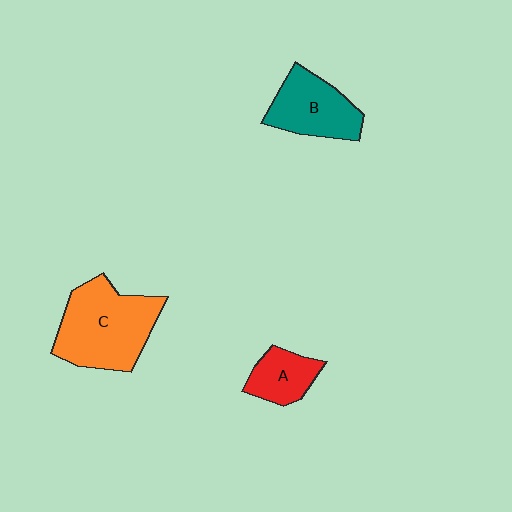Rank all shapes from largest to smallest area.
From largest to smallest: C (orange), B (teal), A (red).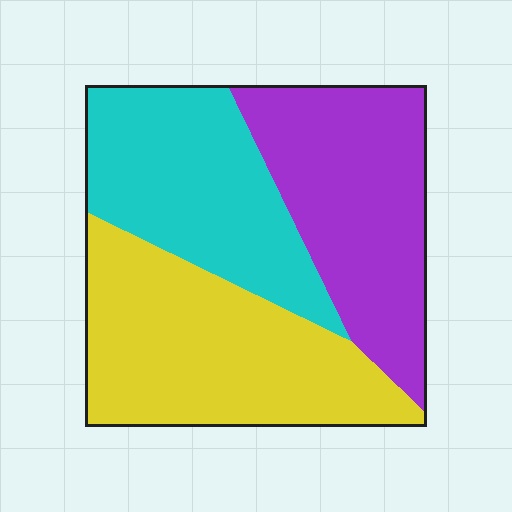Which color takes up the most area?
Yellow, at roughly 40%.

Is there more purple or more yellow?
Yellow.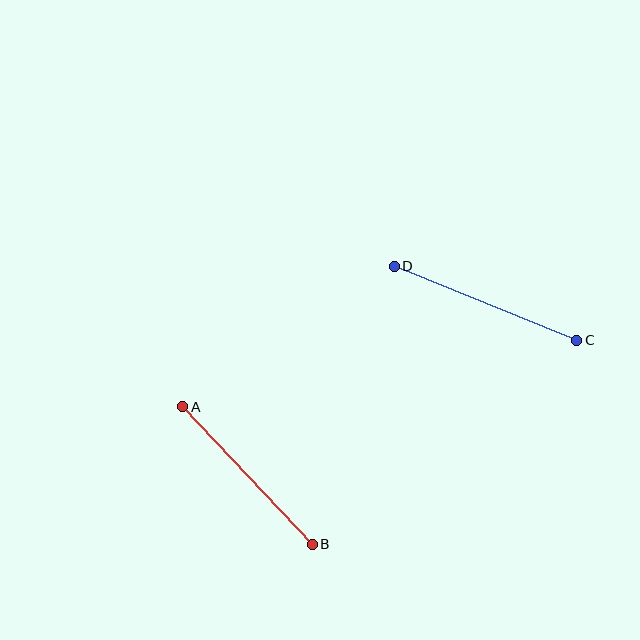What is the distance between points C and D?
The distance is approximately 197 pixels.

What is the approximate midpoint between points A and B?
The midpoint is at approximately (247, 476) pixels.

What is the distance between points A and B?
The distance is approximately 189 pixels.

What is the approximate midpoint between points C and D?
The midpoint is at approximately (485, 303) pixels.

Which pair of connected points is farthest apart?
Points C and D are farthest apart.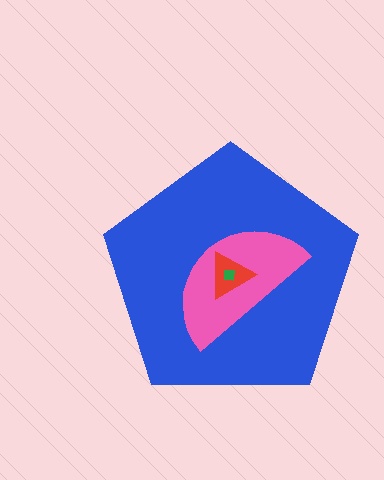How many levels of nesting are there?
4.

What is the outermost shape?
The blue pentagon.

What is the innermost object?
The green square.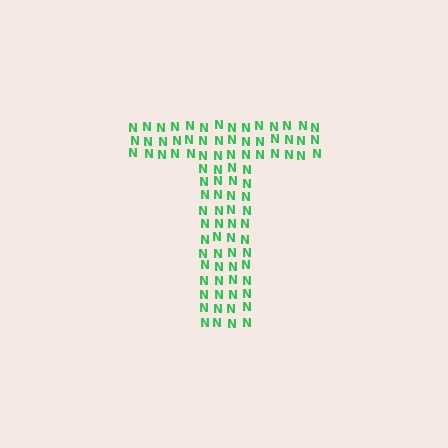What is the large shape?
The large shape is the letter T.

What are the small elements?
The small elements are letter N's.